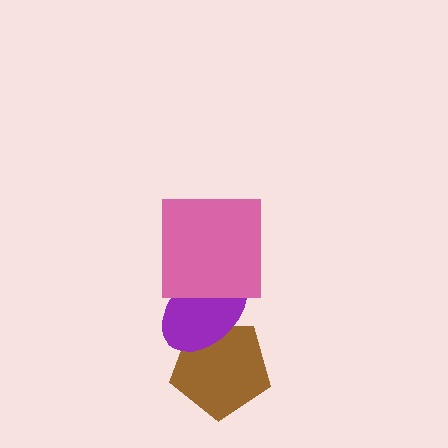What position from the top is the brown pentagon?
The brown pentagon is 3rd from the top.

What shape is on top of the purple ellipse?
The pink square is on top of the purple ellipse.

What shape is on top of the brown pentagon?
The purple ellipse is on top of the brown pentagon.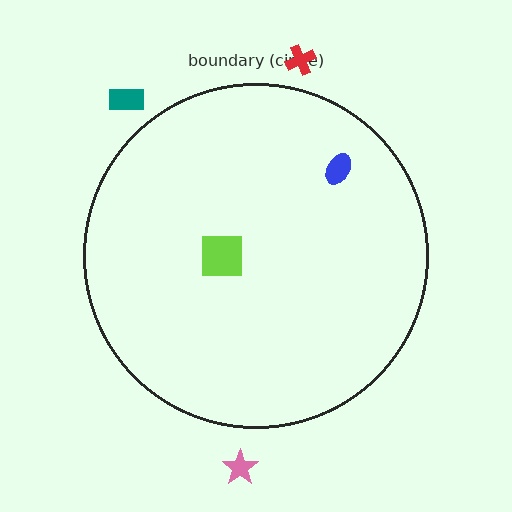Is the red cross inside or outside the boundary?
Outside.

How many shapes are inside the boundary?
2 inside, 3 outside.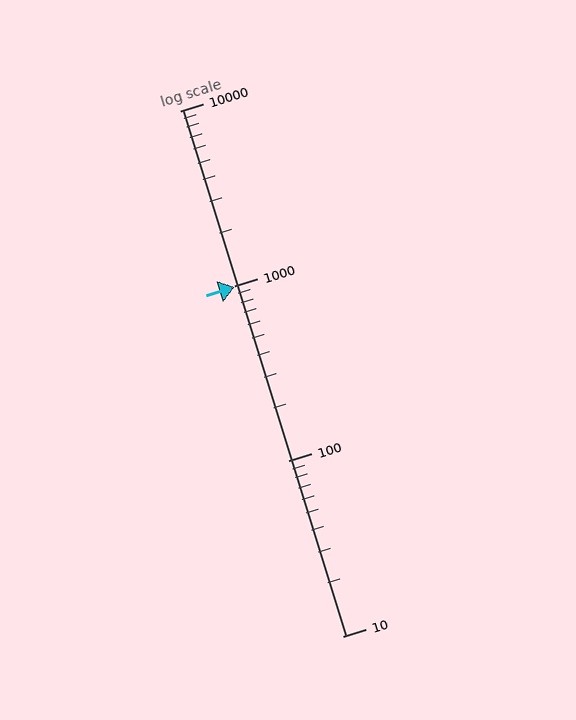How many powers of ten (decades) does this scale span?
The scale spans 3 decades, from 10 to 10000.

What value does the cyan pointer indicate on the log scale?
The pointer indicates approximately 990.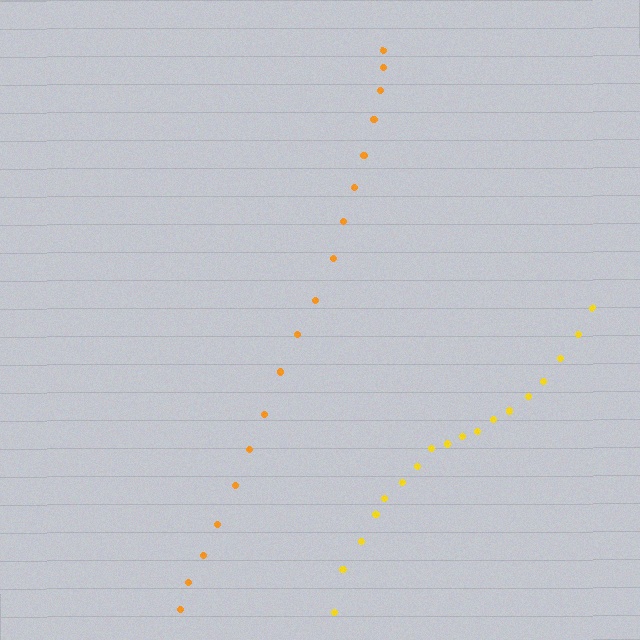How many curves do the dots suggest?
There are 2 distinct paths.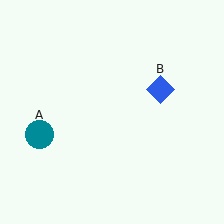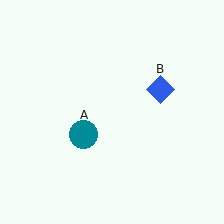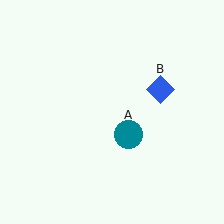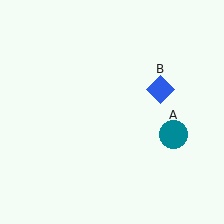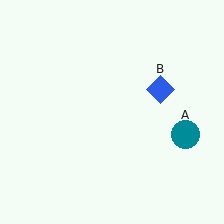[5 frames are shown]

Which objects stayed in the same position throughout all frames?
Blue diamond (object B) remained stationary.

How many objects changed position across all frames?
1 object changed position: teal circle (object A).